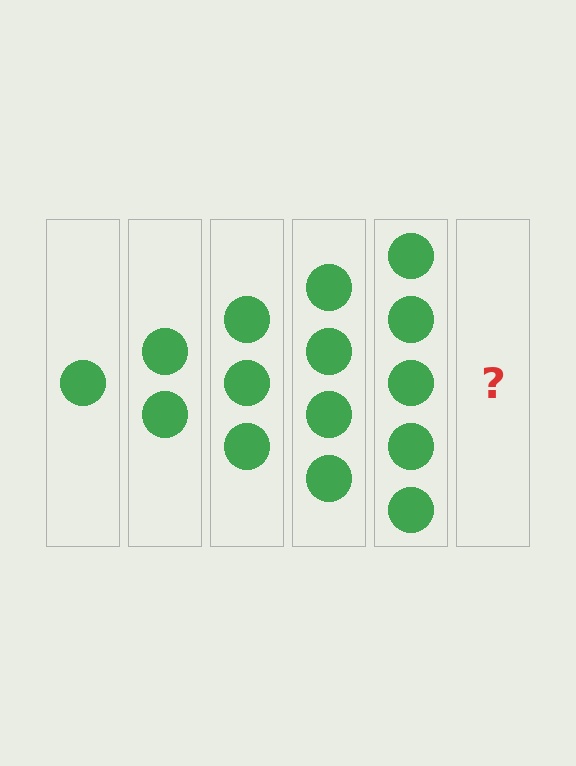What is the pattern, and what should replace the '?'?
The pattern is that each step adds one more circle. The '?' should be 6 circles.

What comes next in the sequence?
The next element should be 6 circles.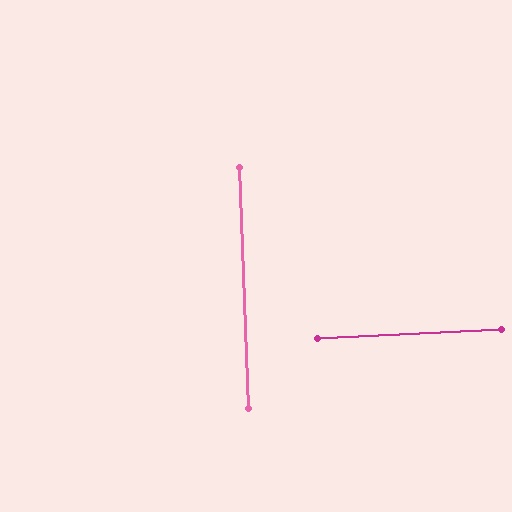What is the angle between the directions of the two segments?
Approximately 89 degrees.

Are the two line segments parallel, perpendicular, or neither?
Perpendicular — they meet at approximately 89°.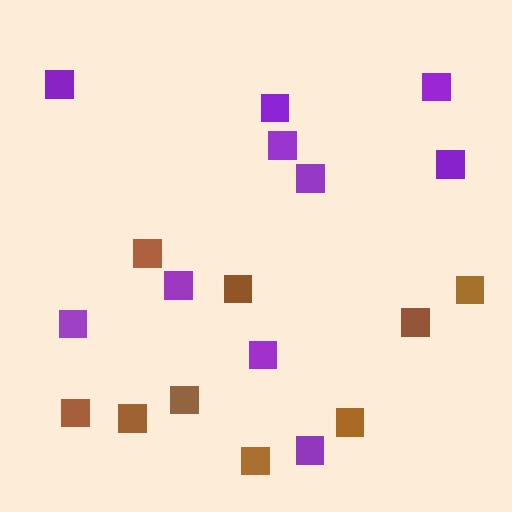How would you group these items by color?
There are 2 groups: one group of brown squares (9) and one group of purple squares (10).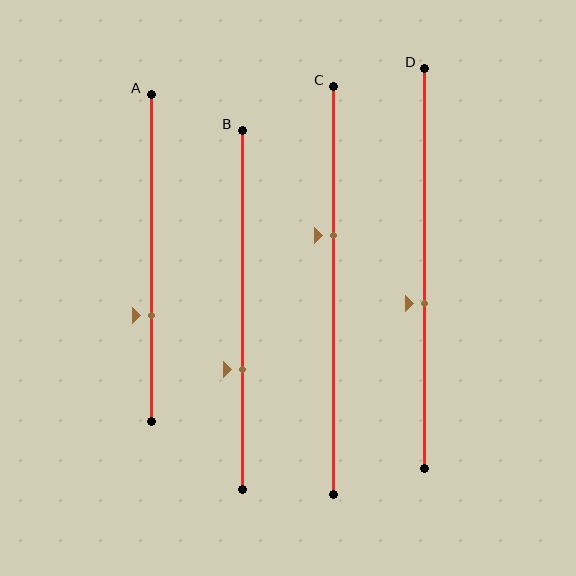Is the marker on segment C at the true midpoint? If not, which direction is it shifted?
No, the marker on segment C is shifted upward by about 14% of the segment length.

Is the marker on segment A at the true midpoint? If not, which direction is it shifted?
No, the marker on segment A is shifted downward by about 18% of the segment length.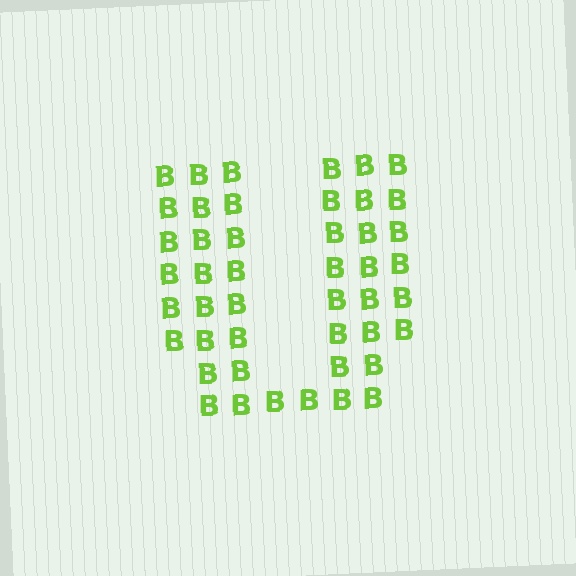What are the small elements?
The small elements are letter B's.